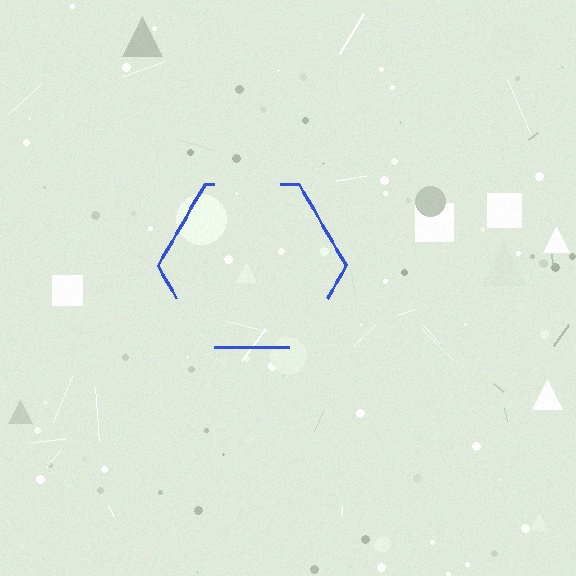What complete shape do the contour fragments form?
The contour fragments form a hexagon.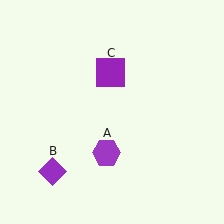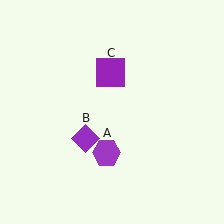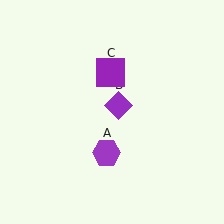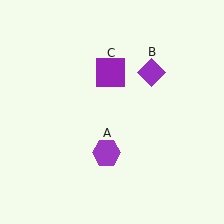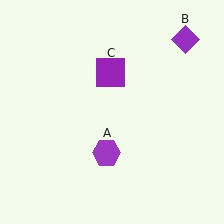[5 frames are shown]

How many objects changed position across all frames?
1 object changed position: purple diamond (object B).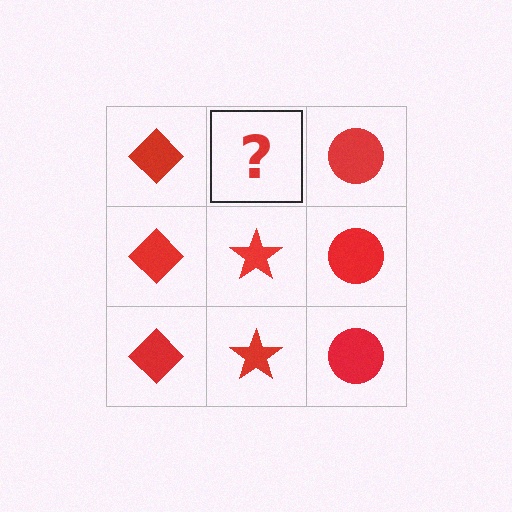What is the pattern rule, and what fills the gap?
The rule is that each column has a consistent shape. The gap should be filled with a red star.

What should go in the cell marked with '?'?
The missing cell should contain a red star.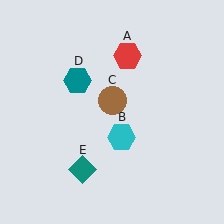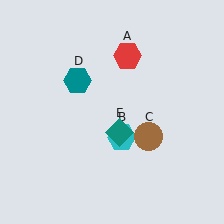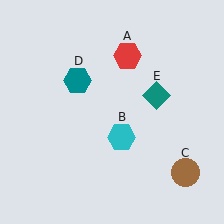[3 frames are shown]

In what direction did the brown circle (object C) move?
The brown circle (object C) moved down and to the right.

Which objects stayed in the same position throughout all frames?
Red hexagon (object A) and cyan hexagon (object B) and teal hexagon (object D) remained stationary.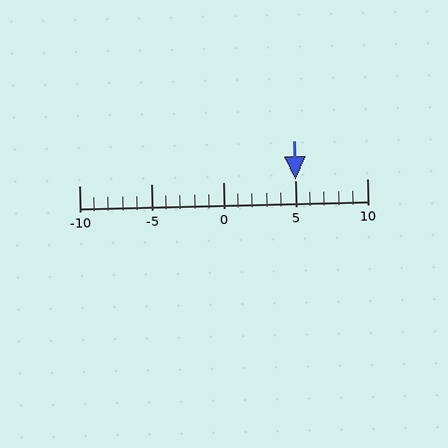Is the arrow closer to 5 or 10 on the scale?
The arrow is closer to 5.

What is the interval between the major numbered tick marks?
The major tick marks are spaced 5 units apart.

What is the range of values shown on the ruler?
The ruler shows values from -10 to 10.